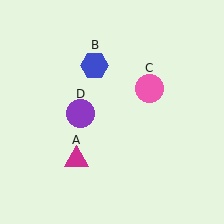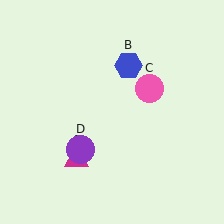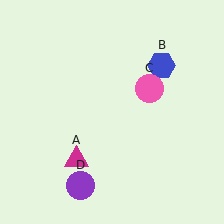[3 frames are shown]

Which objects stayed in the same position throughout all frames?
Magenta triangle (object A) and pink circle (object C) remained stationary.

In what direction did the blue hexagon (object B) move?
The blue hexagon (object B) moved right.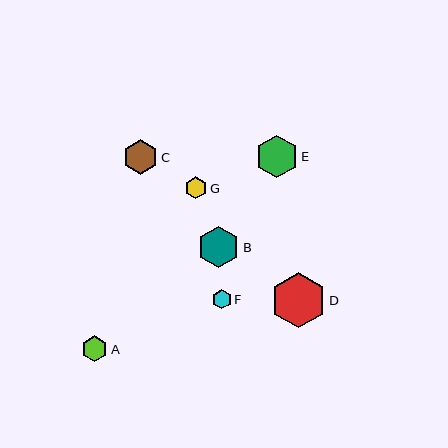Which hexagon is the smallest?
Hexagon F is the smallest with a size of approximately 19 pixels.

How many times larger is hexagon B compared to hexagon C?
Hexagon B is approximately 1.2 times the size of hexagon C.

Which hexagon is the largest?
Hexagon D is the largest with a size of approximately 55 pixels.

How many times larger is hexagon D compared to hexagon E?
Hexagon D is approximately 1.3 times the size of hexagon E.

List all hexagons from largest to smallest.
From largest to smallest: D, E, B, C, A, G, F.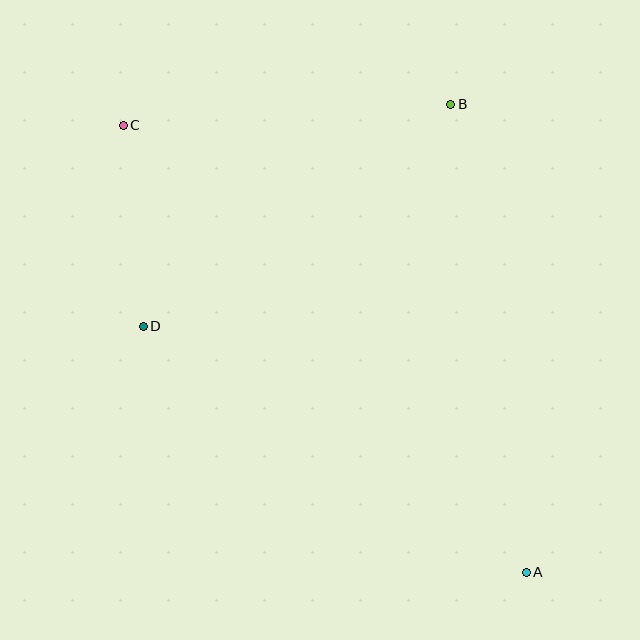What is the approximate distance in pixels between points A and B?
The distance between A and B is approximately 474 pixels.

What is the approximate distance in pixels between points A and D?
The distance between A and D is approximately 455 pixels.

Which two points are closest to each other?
Points C and D are closest to each other.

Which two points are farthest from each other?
Points A and C are farthest from each other.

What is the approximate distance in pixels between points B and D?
The distance between B and D is approximately 379 pixels.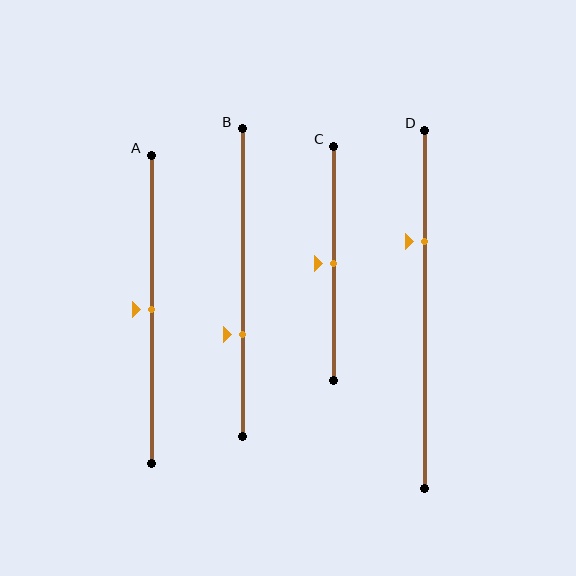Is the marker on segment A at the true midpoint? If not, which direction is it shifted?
Yes, the marker on segment A is at the true midpoint.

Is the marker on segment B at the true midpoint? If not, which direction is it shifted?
No, the marker on segment B is shifted downward by about 17% of the segment length.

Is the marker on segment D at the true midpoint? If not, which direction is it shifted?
No, the marker on segment D is shifted upward by about 19% of the segment length.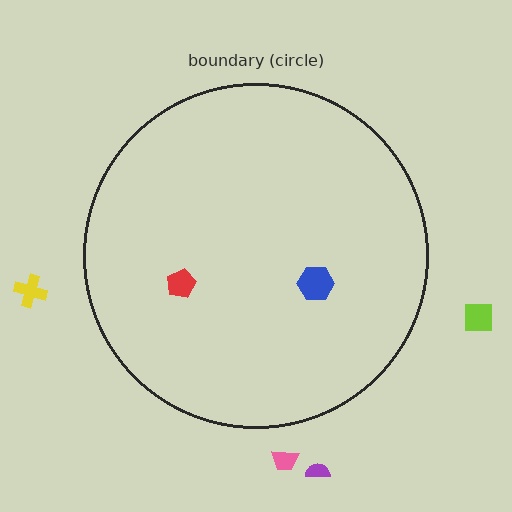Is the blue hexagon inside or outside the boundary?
Inside.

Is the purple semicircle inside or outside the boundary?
Outside.